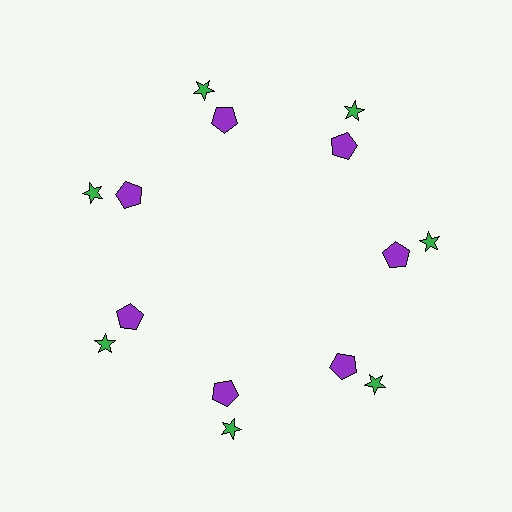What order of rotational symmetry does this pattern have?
This pattern has 7-fold rotational symmetry.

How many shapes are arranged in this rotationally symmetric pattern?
There are 14 shapes, arranged in 7 groups of 2.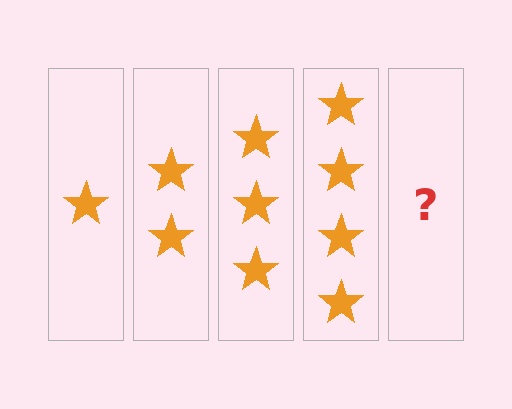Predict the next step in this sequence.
The next step is 5 stars.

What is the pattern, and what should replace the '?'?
The pattern is that each step adds one more star. The '?' should be 5 stars.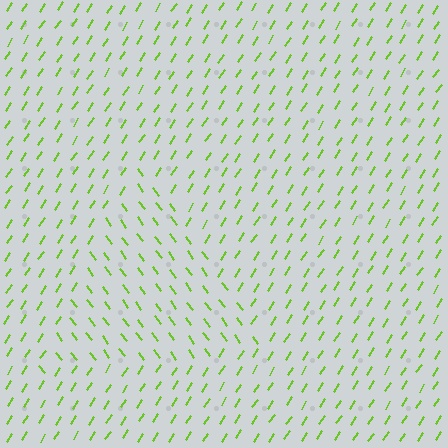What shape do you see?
I see a triangle.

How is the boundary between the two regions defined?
The boundary is defined purely by a change in line orientation (approximately 70 degrees difference). All lines are the same color and thickness.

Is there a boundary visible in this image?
Yes, there is a texture boundary formed by a change in line orientation.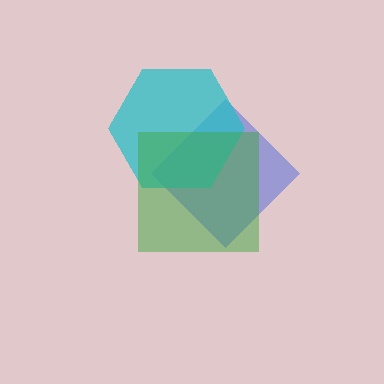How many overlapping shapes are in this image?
There are 3 overlapping shapes in the image.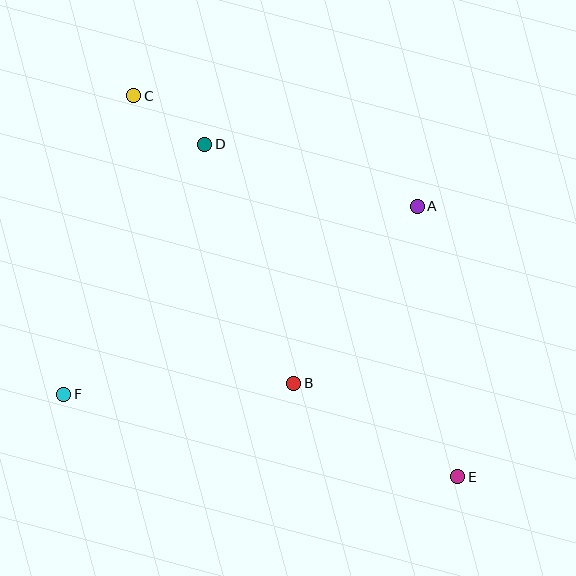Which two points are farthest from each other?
Points C and E are farthest from each other.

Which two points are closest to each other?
Points C and D are closest to each other.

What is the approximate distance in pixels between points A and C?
The distance between A and C is approximately 305 pixels.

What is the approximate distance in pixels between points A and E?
The distance between A and E is approximately 273 pixels.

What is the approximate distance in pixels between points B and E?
The distance between B and E is approximately 189 pixels.